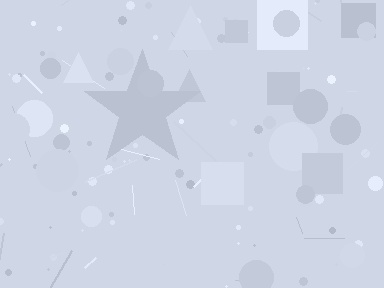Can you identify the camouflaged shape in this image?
The camouflaged shape is a star.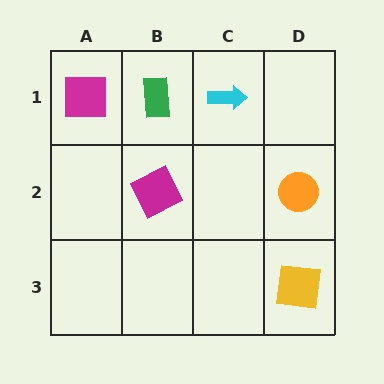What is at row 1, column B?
A green rectangle.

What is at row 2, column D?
An orange circle.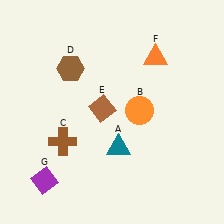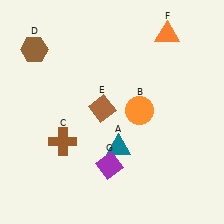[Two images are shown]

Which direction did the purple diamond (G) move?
The purple diamond (G) moved right.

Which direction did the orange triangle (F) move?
The orange triangle (F) moved up.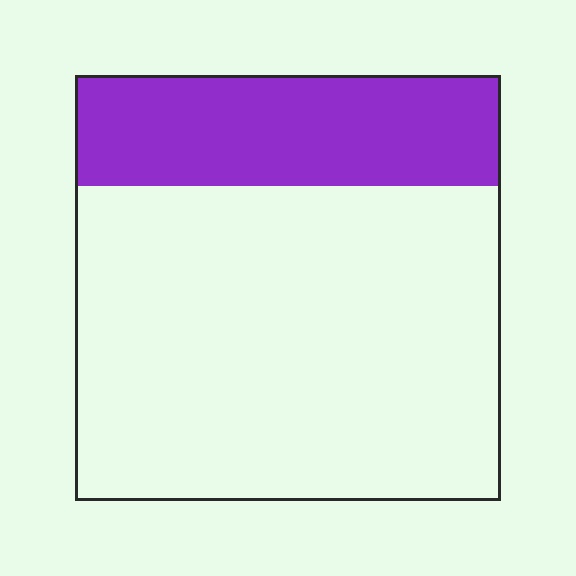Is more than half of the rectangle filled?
No.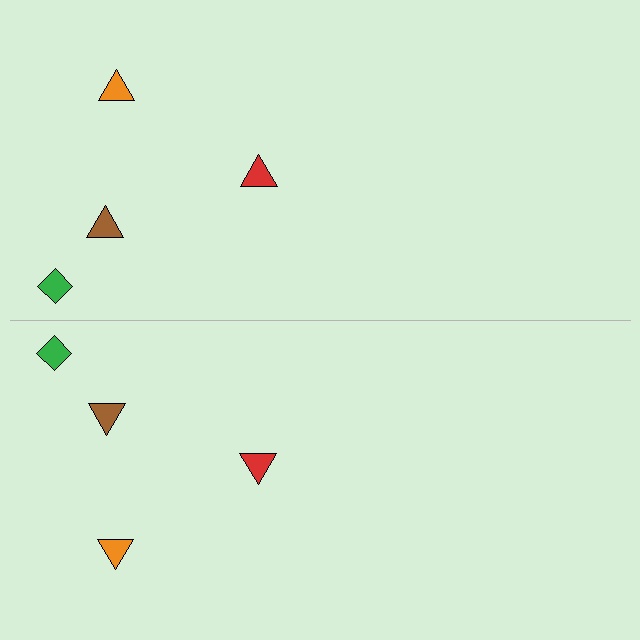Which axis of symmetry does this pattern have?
The pattern has a horizontal axis of symmetry running through the center of the image.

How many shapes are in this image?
There are 8 shapes in this image.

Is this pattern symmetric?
Yes, this pattern has bilateral (reflection) symmetry.